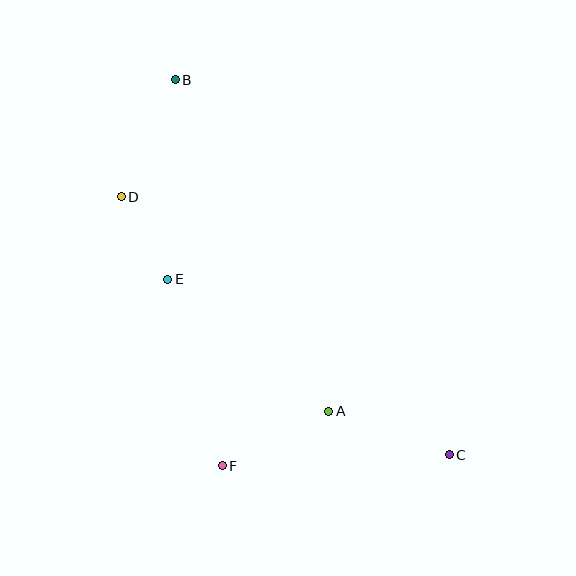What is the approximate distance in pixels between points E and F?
The distance between E and F is approximately 194 pixels.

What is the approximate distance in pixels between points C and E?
The distance between C and E is approximately 332 pixels.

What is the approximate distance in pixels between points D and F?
The distance between D and F is approximately 287 pixels.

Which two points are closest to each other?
Points D and E are closest to each other.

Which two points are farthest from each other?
Points B and C are farthest from each other.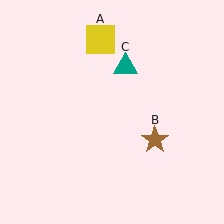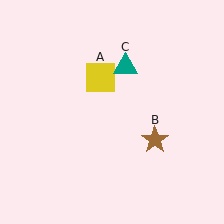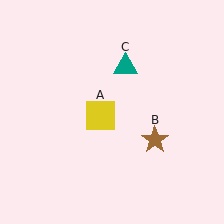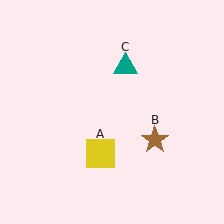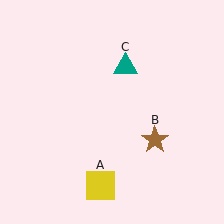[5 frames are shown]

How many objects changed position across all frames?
1 object changed position: yellow square (object A).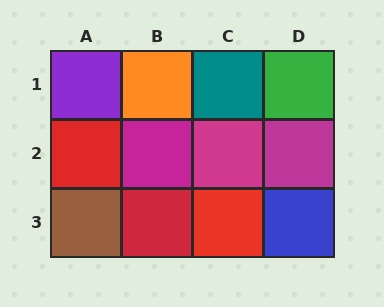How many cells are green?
1 cell is green.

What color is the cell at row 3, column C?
Red.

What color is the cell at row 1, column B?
Orange.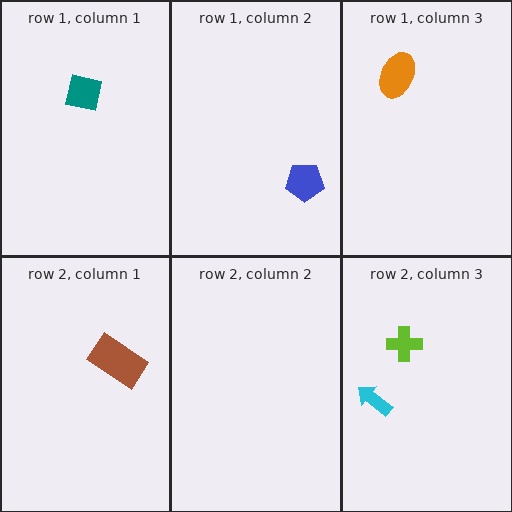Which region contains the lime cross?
The row 2, column 3 region.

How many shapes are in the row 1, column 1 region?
1.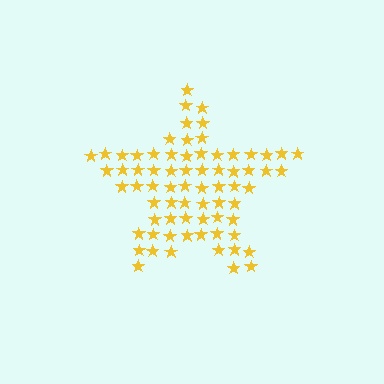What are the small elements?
The small elements are stars.